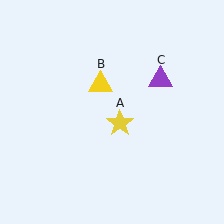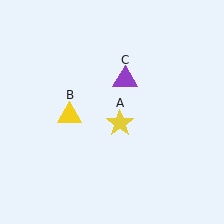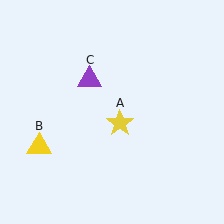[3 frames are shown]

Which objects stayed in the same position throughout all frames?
Yellow star (object A) remained stationary.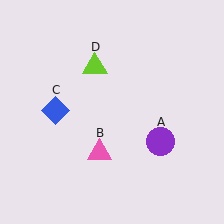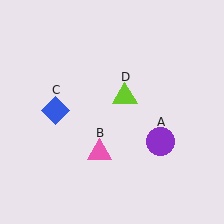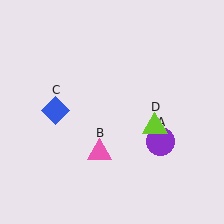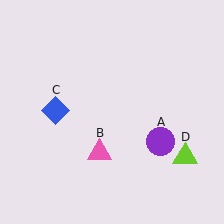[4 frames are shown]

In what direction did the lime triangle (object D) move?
The lime triangle (object D) moved down and to the right.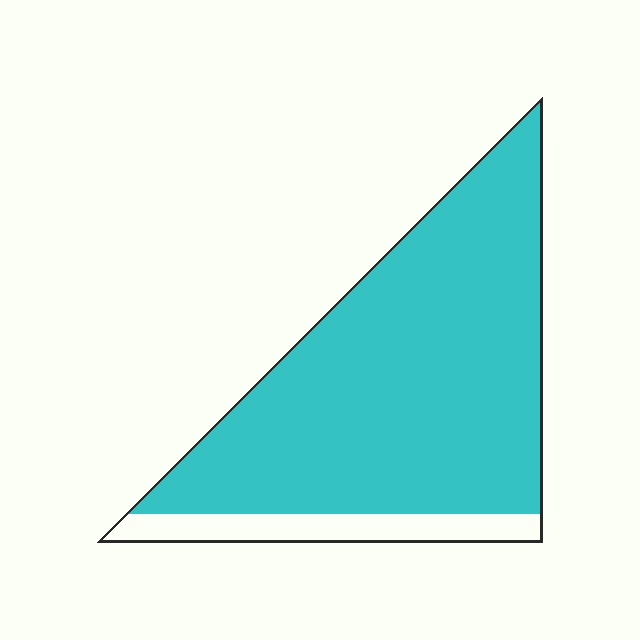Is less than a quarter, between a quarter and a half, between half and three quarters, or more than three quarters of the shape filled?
More than three quarters.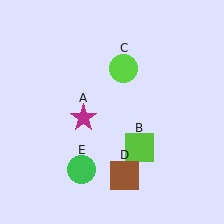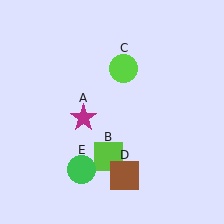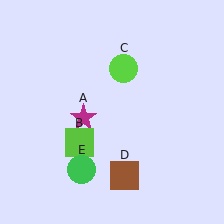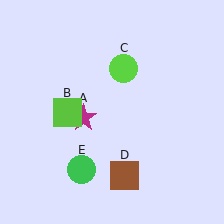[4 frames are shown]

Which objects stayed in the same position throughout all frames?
Magenta star (object A) and lime circle (object C) and brown square (object D) and green circle (object E) remained stationary.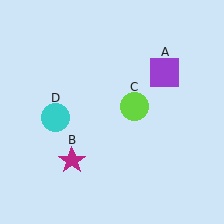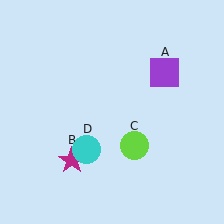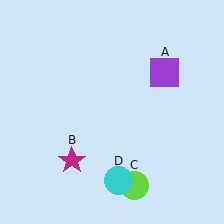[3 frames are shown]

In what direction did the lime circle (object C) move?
The lime circle (object C) moved down.